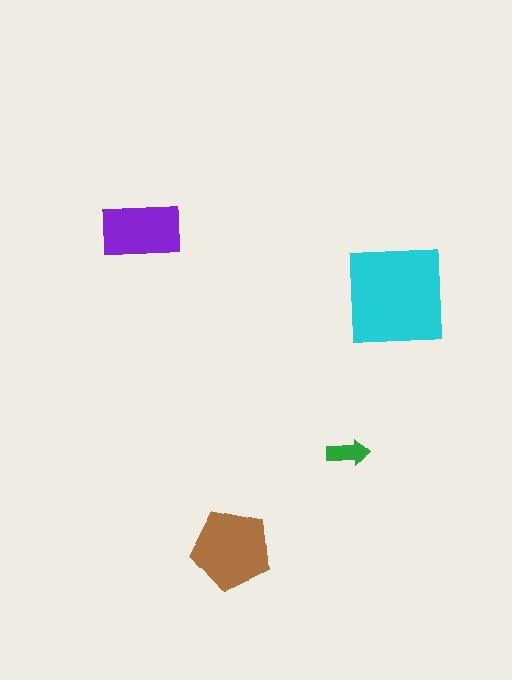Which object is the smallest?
The green arrow.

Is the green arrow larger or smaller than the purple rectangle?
Smaller.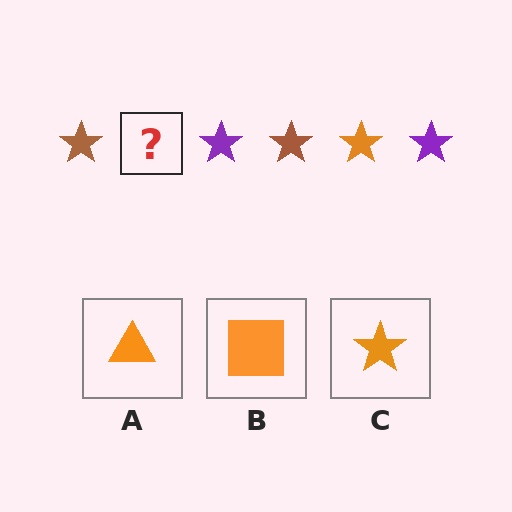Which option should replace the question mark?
Option C.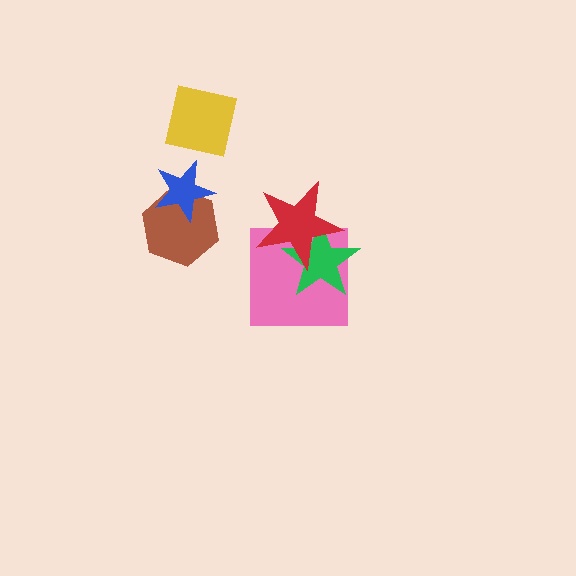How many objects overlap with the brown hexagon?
1 object overlaps with the brown hexagon.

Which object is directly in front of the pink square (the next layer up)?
The green star is directly in front of the pink square.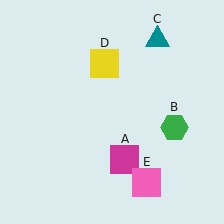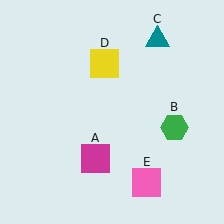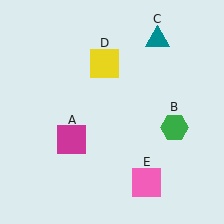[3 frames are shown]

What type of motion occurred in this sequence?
The magenta square (object A) rotated clockwise around the center of the scene.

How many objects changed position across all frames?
1 object changed position: magenta square (object A).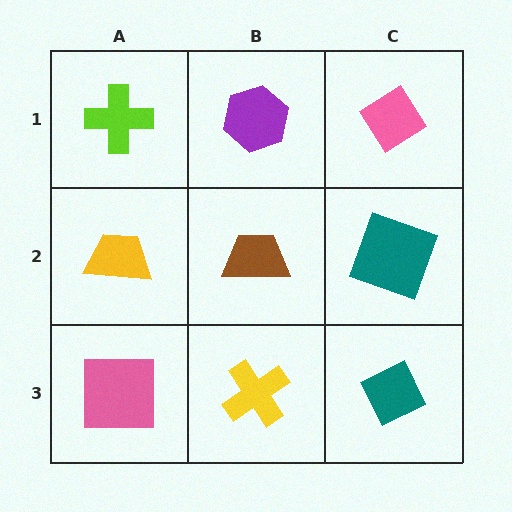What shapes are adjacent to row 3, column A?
A yellow trapezoid (row 2, column A), a yellow cross (row 3, column B).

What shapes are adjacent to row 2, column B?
A purple hexagon (row 1, column B), a yellow cross (row 3, column B), a yellow trapezoid (row 2, column A), a teal square (row 2, column C).